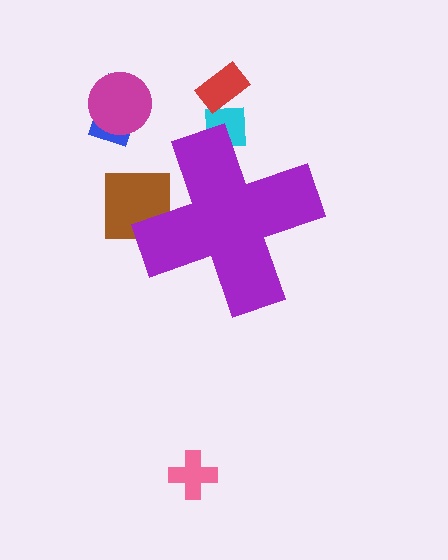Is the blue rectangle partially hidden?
No, the blue rectangle is fully visible.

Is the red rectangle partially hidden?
No, the red rectangle is fully visible.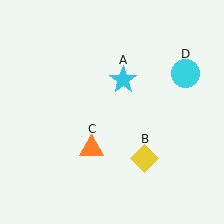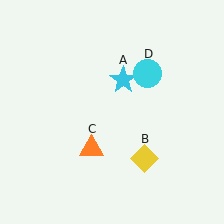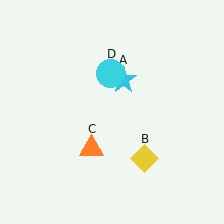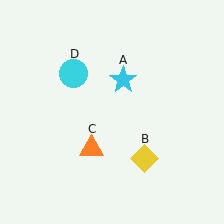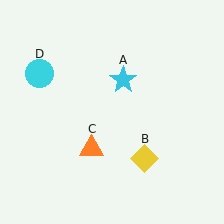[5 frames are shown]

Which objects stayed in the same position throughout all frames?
Cyan star (object A) and yellow diamond (object B) and orange triangle (object C) remained stationary.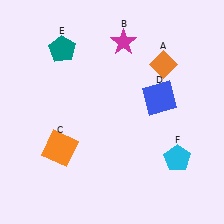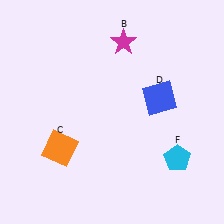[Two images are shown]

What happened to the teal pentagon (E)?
The teal pentagon (E) was removed in Image 2. It was in the top-left area of Image 1.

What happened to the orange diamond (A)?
The orange diamond (A) was removed in Image 2. It was in the top-right area of Image 1.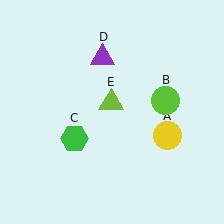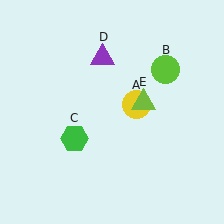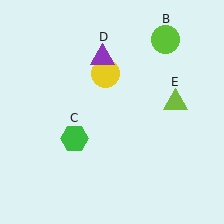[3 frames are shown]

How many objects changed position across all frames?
3 objects changed position: yellow circle (object A), lime circle (object B), lime triangle (object E).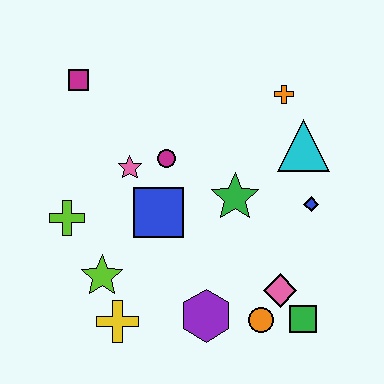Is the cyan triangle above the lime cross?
Yes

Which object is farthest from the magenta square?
The green square is farthest from the magenta square.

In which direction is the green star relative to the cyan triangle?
The green star is to the left of the cyan triangle.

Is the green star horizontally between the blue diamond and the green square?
No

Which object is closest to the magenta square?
The pink star is closest to the magenta square.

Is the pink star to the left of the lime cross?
No